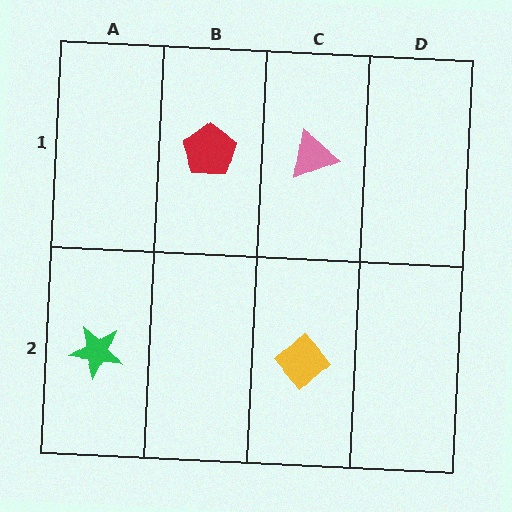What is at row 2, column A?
A green star.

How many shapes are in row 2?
2 shapes.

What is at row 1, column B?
A red pentagon.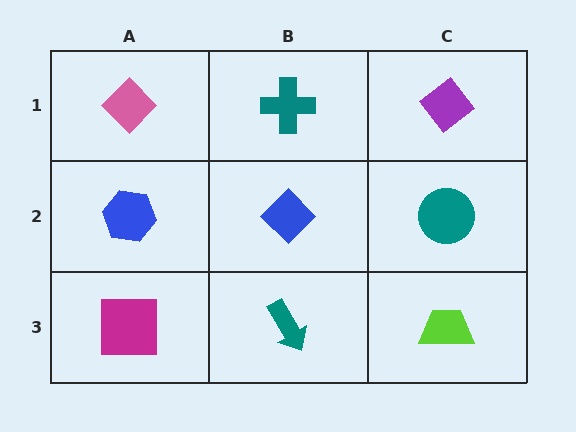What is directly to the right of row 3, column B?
A lime trapezoid.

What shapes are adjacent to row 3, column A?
A blue hexagon (row 2, column A), a teal arrow (row 3, column B).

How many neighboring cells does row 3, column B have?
3.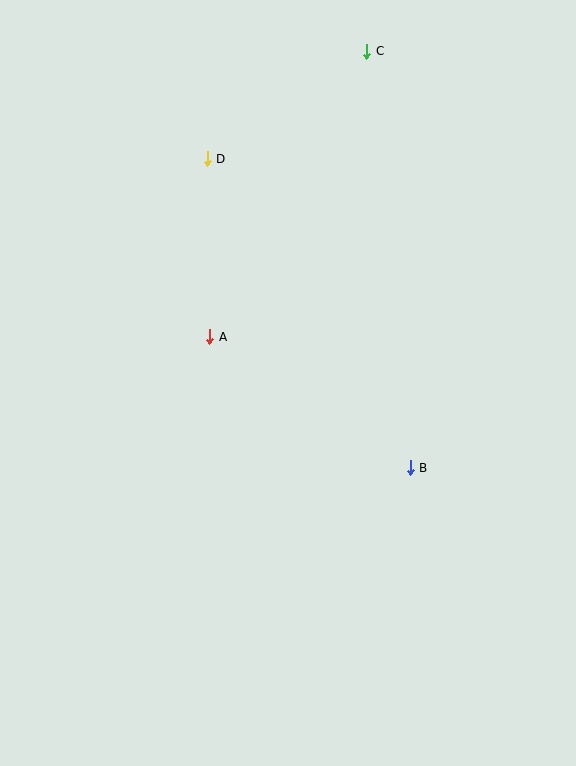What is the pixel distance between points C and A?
The distance between C and A is 326 pixels.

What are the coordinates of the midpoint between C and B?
The midpoint between C and B is at (388, 260).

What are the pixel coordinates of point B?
Point B is at (410, 468).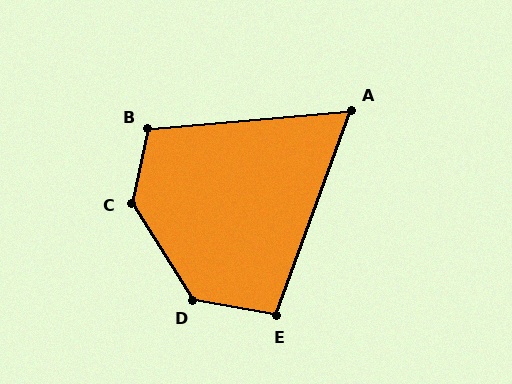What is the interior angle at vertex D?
Approximately 133 degrees (obtuse).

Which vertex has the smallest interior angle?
A, at approximately 65 degrees.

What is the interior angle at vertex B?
Approximately 108 degrees (obtuse).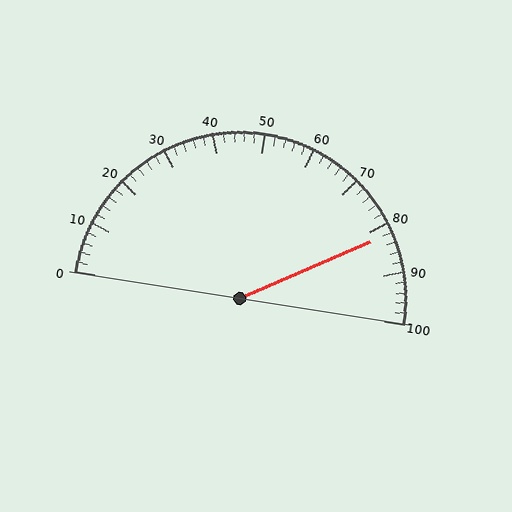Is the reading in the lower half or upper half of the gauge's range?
The reading is in the upper half of the range (0 to 100).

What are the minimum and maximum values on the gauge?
The gauge ranges from 0 to 100.